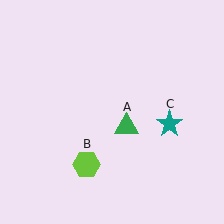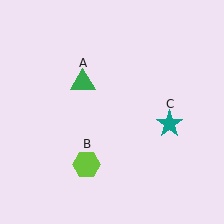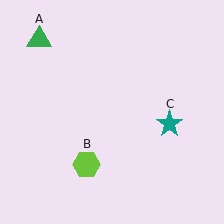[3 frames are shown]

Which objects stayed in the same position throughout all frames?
Lime hexagon (object B) and teal star (object C) remained stationary.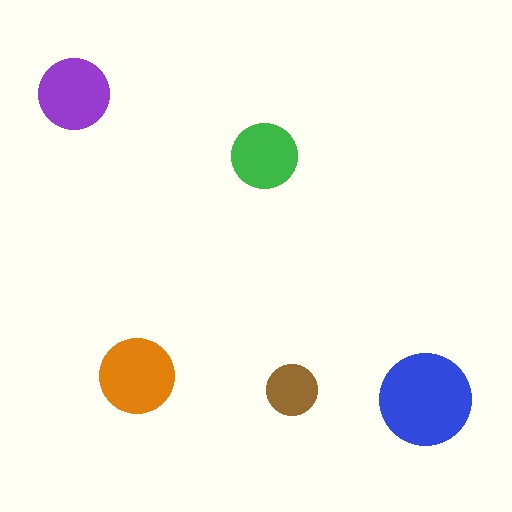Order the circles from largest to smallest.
the blue one, the orange one, the purple one, the green one, the brown one.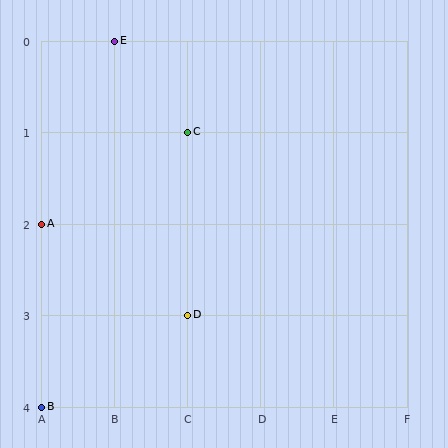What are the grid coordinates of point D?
Point D is at grid coordinates (C, 3).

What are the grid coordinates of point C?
Point C is at grid coordinates (C, 1).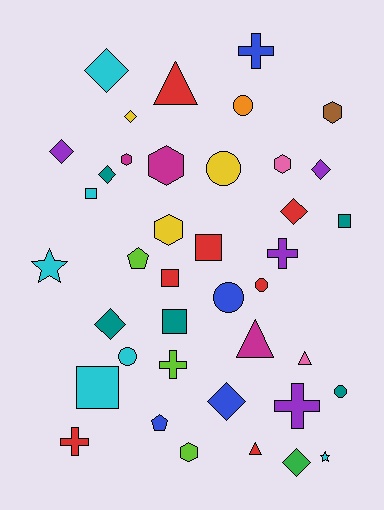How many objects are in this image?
There are 40 objects.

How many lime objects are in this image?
There are 3 lime objects.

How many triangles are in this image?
There are 4 triangles.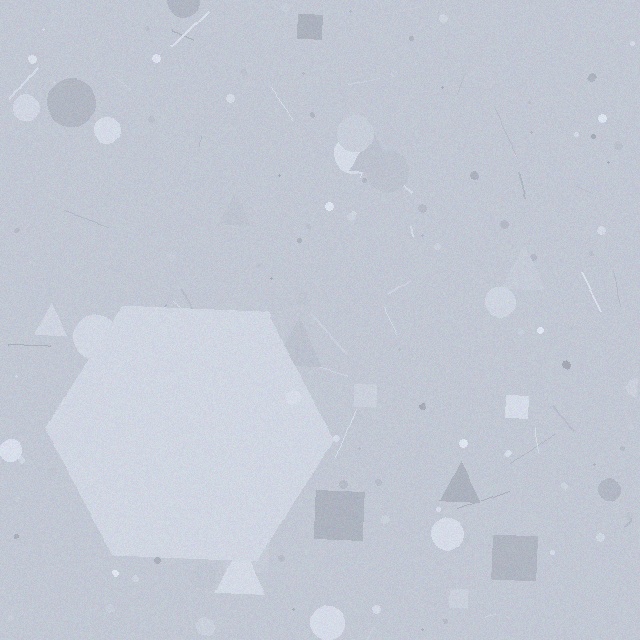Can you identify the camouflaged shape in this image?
The camouflaged shape is a hexagon.